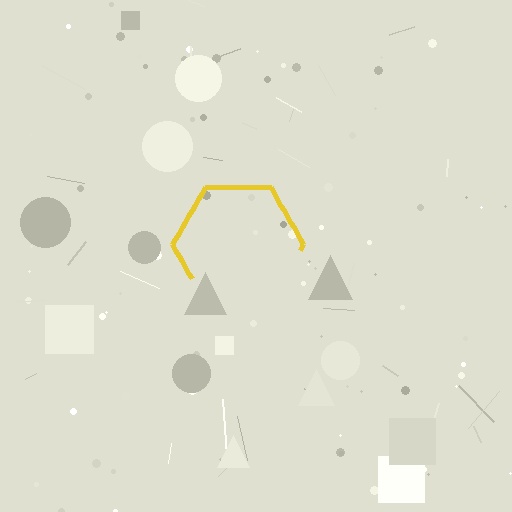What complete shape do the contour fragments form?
The contour fragments form a hexagon.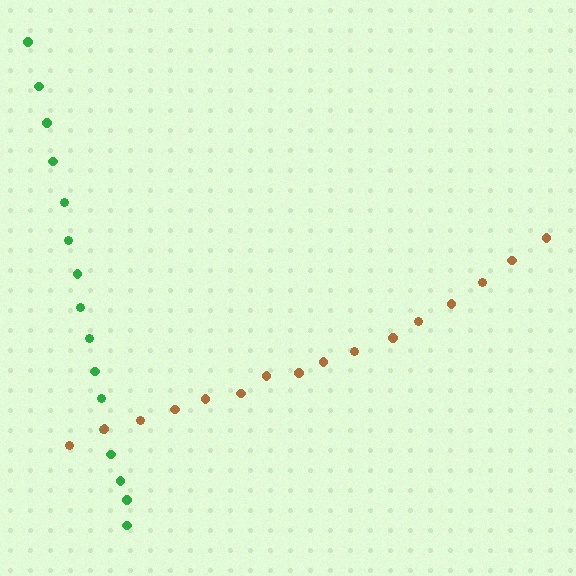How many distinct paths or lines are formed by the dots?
There are 2 distinct paths.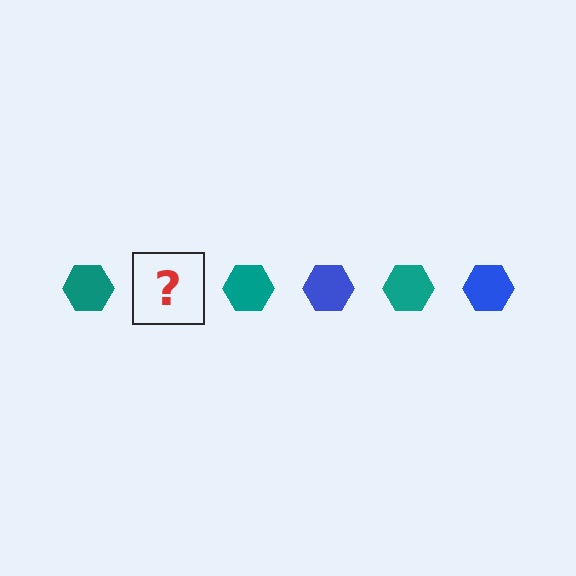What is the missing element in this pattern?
The missing element is a blue hexagon.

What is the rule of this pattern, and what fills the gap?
The rule is that the pattern cycles through teal, blue hexagons. The gap should be filled with a blue hexagon.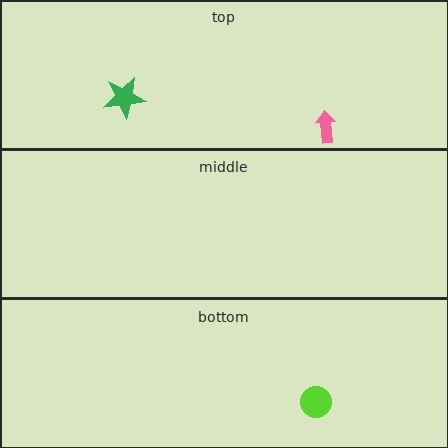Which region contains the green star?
The top region.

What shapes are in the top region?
The pink arrow, the green star.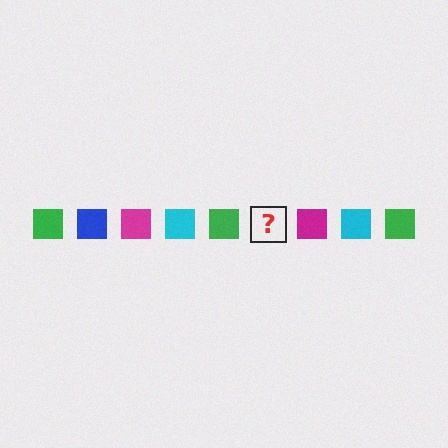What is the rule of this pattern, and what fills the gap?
The rule is that the pattern cycles through green, blue, magenta, cyan squares. The gap should be filled with a blue square.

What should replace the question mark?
The question mark should be replaced with a blue square.